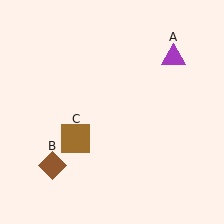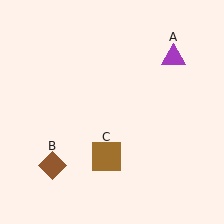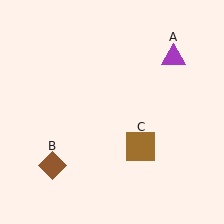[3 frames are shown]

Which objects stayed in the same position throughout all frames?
Purple triangle (object A) and brown diamond (object B) remained stationary.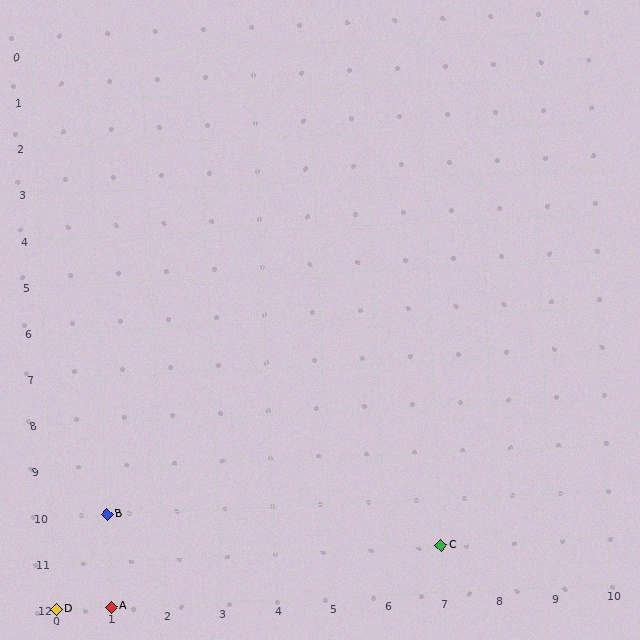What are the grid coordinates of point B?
Point B is at grid coordinates (1, 10).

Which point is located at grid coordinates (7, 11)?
Point C is at (7, 11).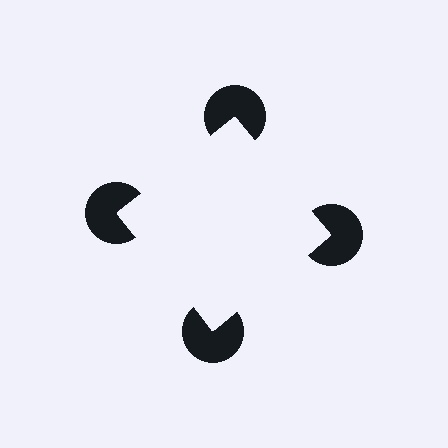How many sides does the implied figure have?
4 sides.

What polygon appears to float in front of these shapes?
An illusory square — its edges are inferred from the aligned wedge cuts in the pac-man discs, not physically drawn.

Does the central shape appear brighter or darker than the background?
It typically appears slightly brighter than the background, even though no actual brightness change is drawn.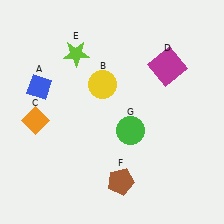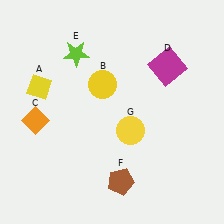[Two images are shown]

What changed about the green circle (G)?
In Image 1, G is green. In Image 2, it changed to yellow.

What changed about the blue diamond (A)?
In Image 1, A is blue. In Image 2, it changed to yellow.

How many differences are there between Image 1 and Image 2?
There are 2 differences between the two images.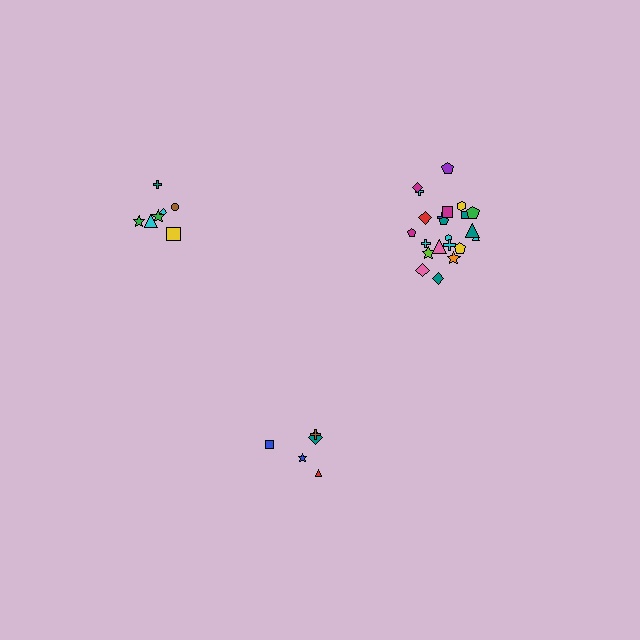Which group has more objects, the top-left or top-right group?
The top-right group.